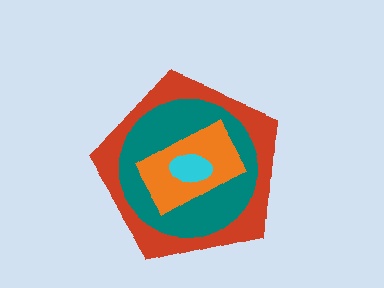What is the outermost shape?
The red pentagon.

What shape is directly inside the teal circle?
The orange rectangle.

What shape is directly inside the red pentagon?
The teal circle.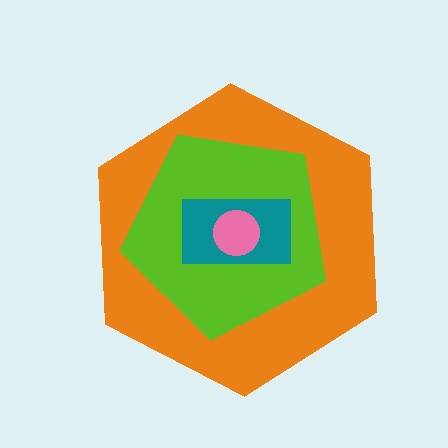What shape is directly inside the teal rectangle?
The pink circle.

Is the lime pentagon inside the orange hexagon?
Yes.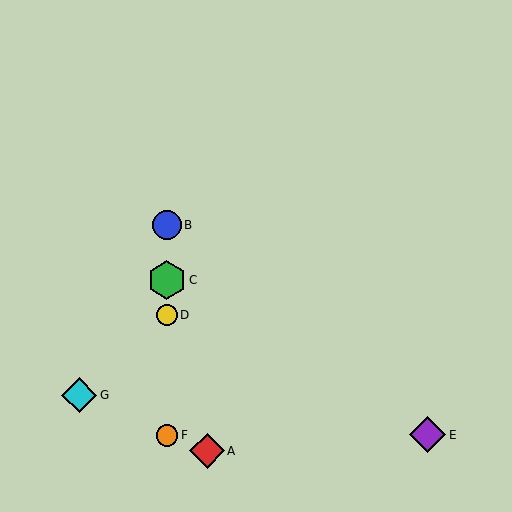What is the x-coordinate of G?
Object G is at x≈79.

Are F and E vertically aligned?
No, F is at x≈167 and E is at x≈428.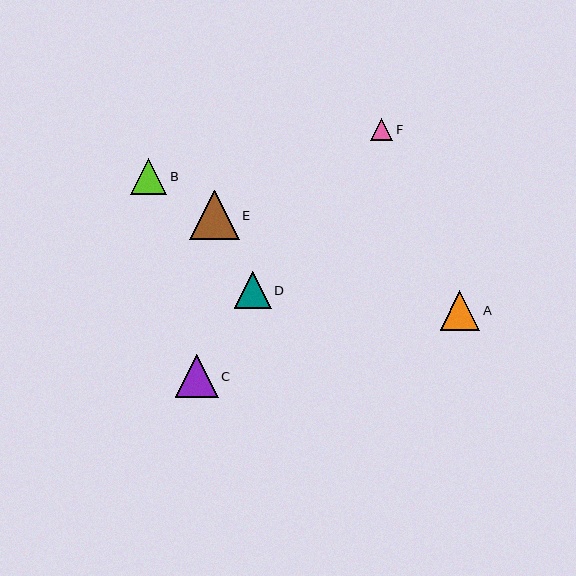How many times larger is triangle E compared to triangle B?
Triangle E is approximately 1.4 times the size of triangle B.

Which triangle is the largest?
Triangle E is the largest with a size of approximately 50 pixels.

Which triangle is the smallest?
Triangle F is the smallest with a size of approximately 22 pixels.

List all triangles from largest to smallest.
From largest to smallest: E, C, A, D, B, F.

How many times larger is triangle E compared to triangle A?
Triangle E is approximately 1.3 times the size of triangle A.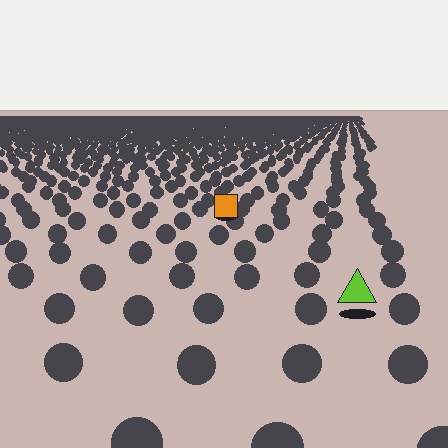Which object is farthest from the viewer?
The orange square is farthest from the viewer. It appears smaller and the ground texture around it is denser.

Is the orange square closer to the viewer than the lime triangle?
No. The lime triangle is closer — you can tell from the texture gradient: the ground texture is coarser near it.